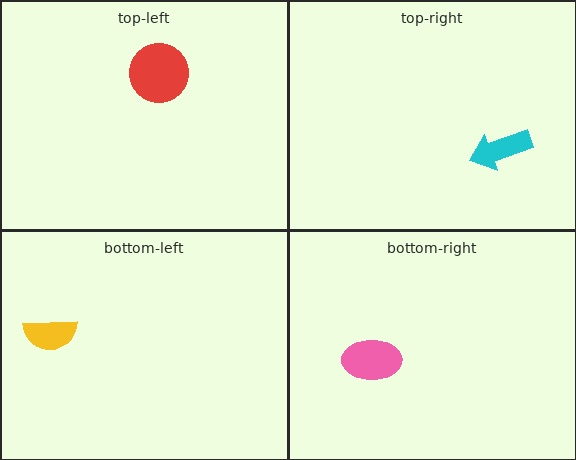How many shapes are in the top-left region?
1.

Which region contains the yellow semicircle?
The bottom-left region.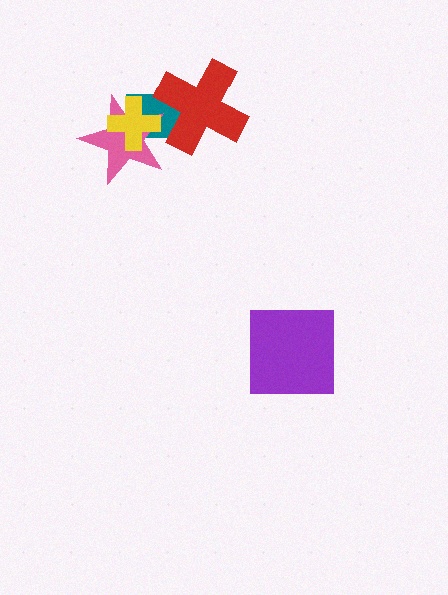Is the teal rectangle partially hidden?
Yes, it is partially covered by another shape.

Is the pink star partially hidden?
Yes, it is partially covered by another shape.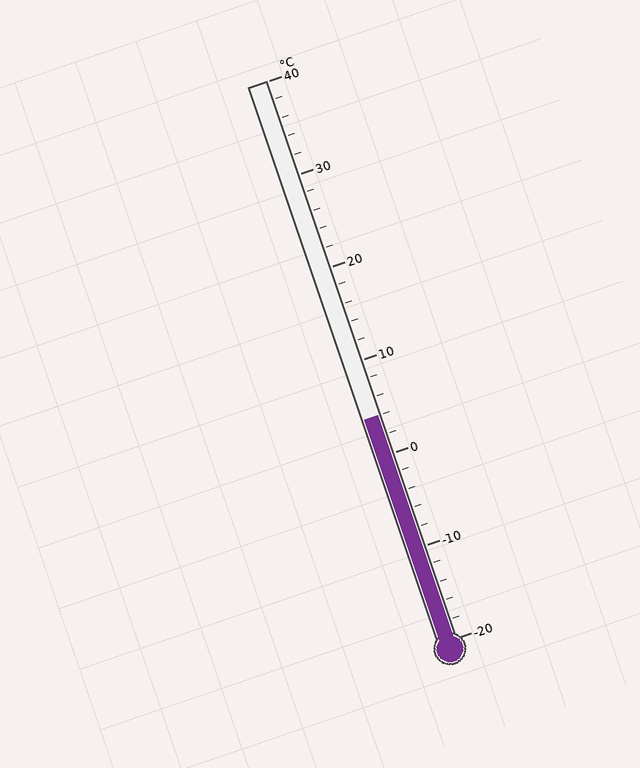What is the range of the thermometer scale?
The thermometer scale ranges from -20°C to 40°C.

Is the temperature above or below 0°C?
The temperature is above 0°C.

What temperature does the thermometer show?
The thermometer shows approximately 4°C.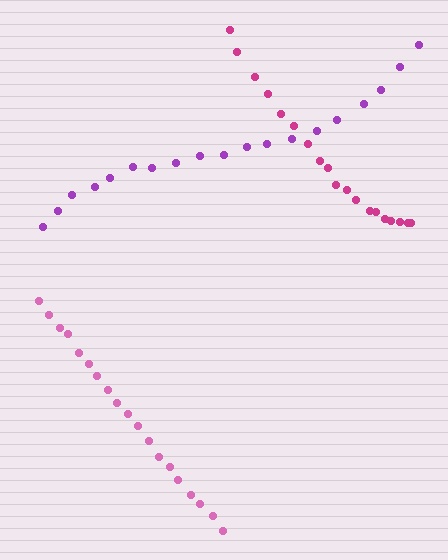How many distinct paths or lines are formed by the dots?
There are 3 distinct paths.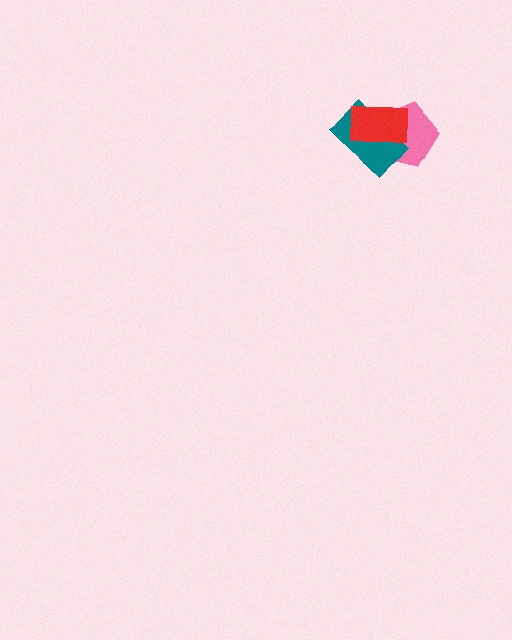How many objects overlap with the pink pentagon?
2 objects overlap with the pink pentagon.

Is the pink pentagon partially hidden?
Yes, it is partially covered by another shape.